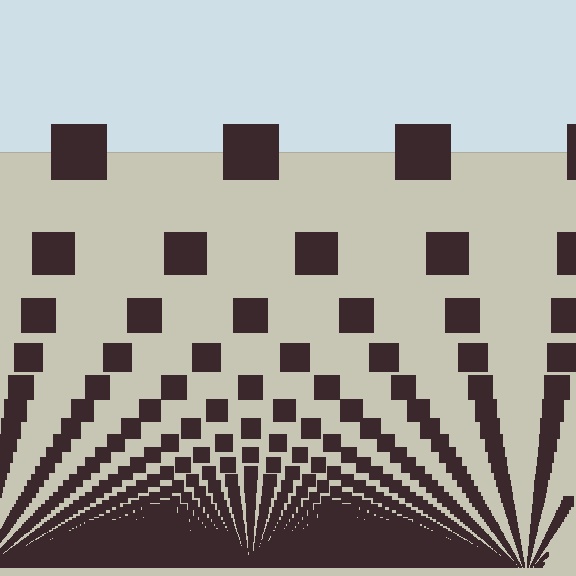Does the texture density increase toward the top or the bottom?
Density increases toward the bottom.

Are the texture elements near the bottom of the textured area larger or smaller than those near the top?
Smaller. The gradient is inverted — elements near the bottom are smaller and denser.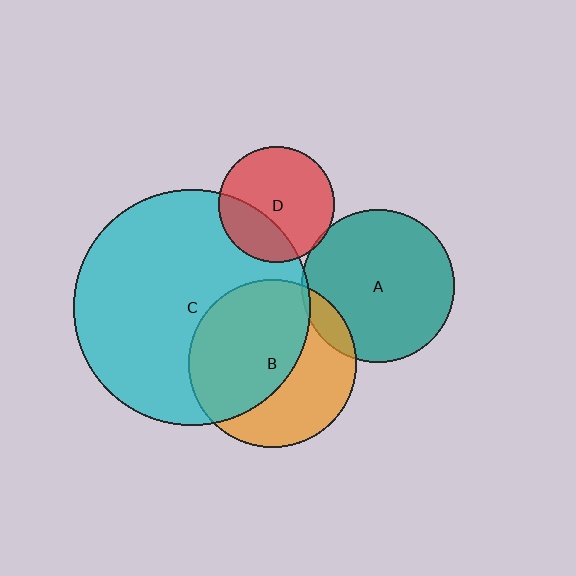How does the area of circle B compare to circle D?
Approximately 2.1 times.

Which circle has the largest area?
Circle C (cyan).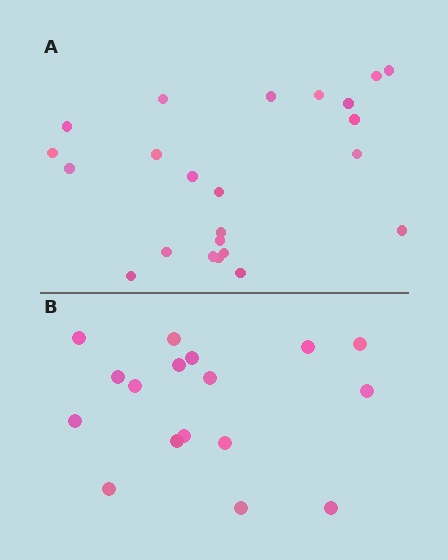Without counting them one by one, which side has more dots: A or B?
Region A (the top region) has more dots.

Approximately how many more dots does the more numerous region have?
Region A has about 6 more dots than region B.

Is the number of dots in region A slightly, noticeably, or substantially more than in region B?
Region A has noticeably more, but not dramatically so. The ratio is roughly 1.4 to 1.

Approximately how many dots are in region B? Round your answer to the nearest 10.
About 20 dots. (The exact count is 17, which rounds to 20.)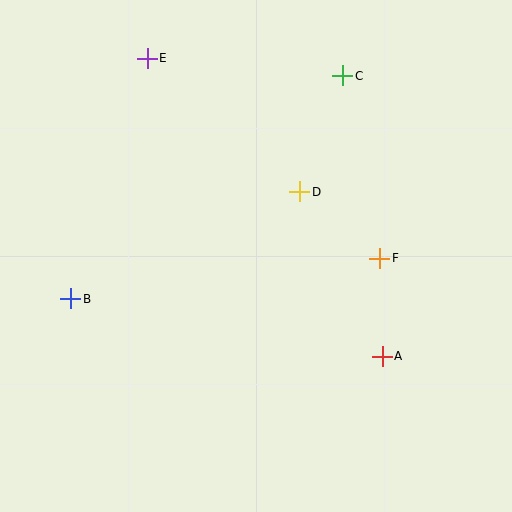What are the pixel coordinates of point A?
Point A is at (382, 356).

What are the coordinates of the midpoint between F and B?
The midpoint between F and B is at (225, 279).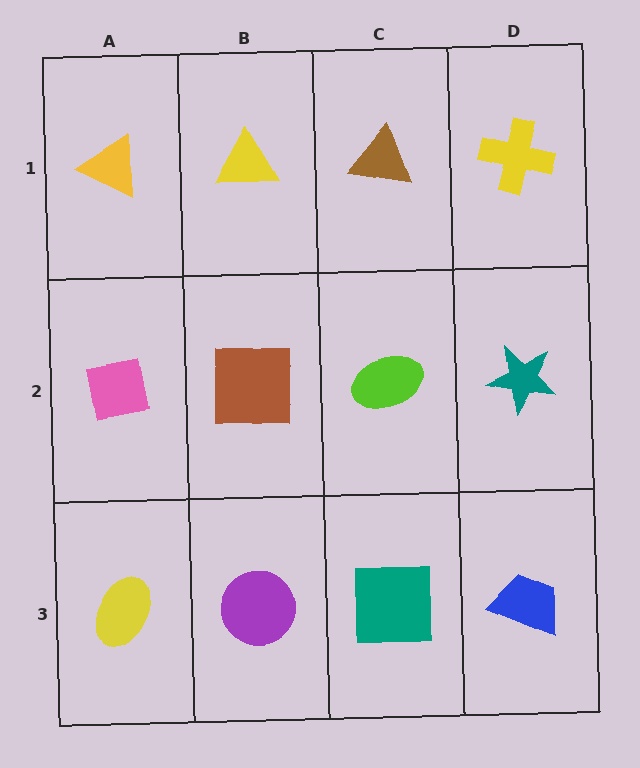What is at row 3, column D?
A blue trapezoid.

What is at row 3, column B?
A purple circle.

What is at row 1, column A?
A yellow triangle.